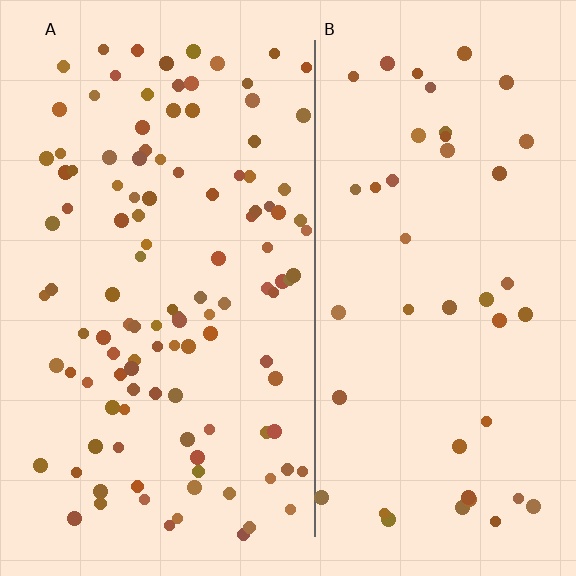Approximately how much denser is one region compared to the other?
Approximately 2.6× — region A over region B.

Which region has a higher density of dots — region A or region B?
A (the left).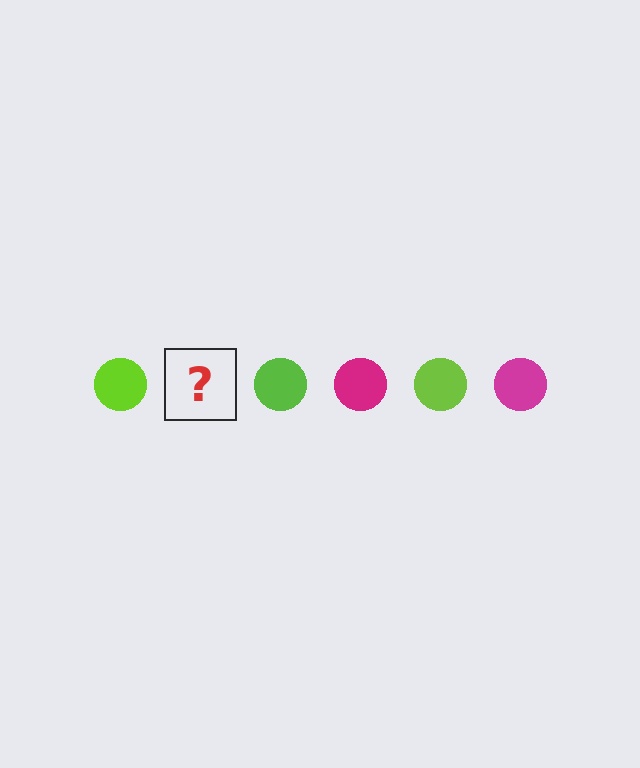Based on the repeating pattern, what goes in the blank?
The blank should be a magenta circle.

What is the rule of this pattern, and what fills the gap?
The rule is that the pattern cycles through lime, magenta circles. The gap should be filled with a magenta circle.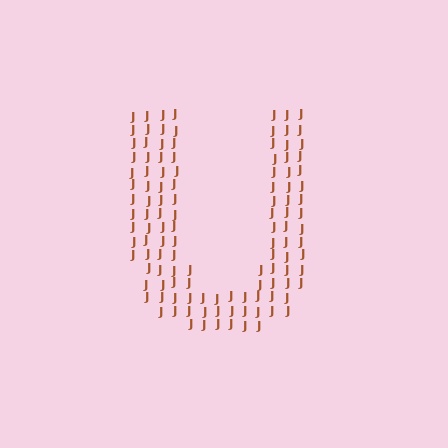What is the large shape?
The large shape is the letter U.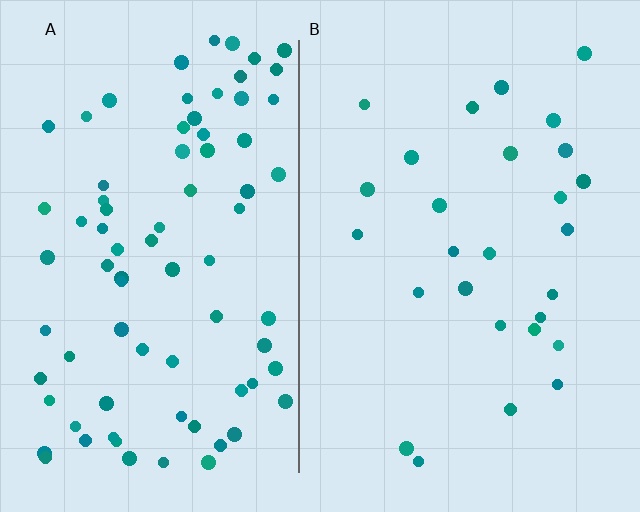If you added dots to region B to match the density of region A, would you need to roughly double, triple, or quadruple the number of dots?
Approximately triple.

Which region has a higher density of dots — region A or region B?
A (the left).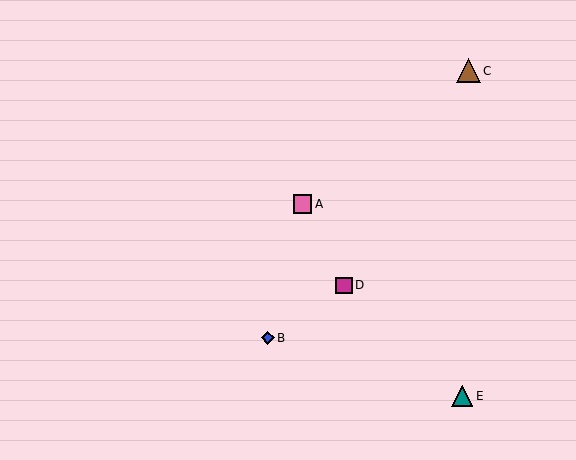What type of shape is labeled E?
Shape E is a teal triangle.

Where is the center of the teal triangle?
The center of the teal triangle is at (462, 396).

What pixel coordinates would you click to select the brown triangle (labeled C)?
Click at (468, 71) to select the brown triangle C.